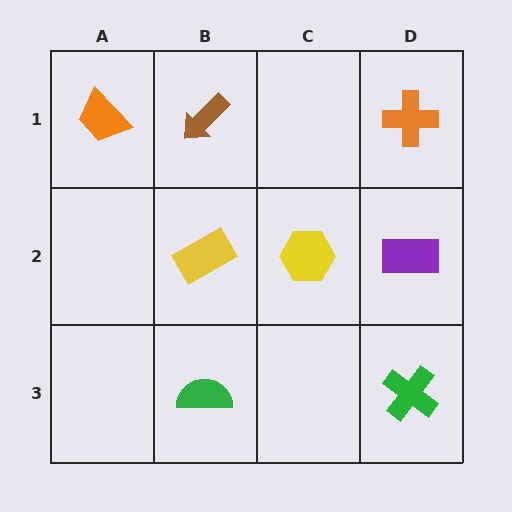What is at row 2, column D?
A purple rectangle.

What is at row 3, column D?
A green cross.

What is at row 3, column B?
A green semicircle.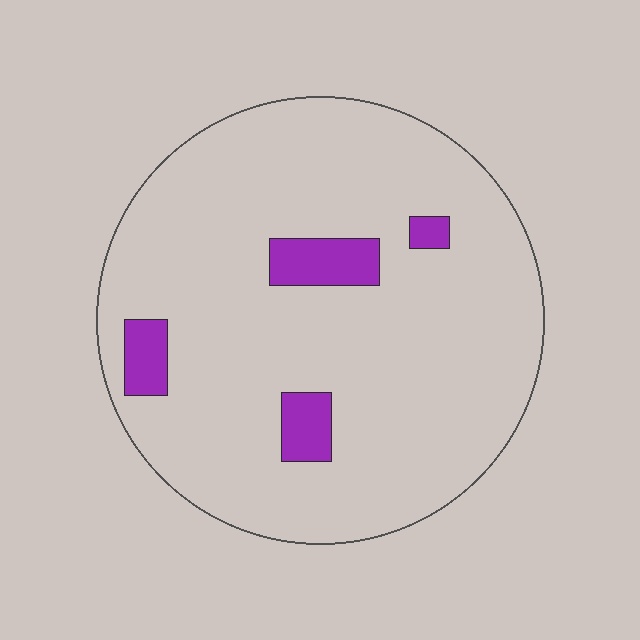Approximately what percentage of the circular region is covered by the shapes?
Approximately 10%.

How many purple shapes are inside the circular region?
4.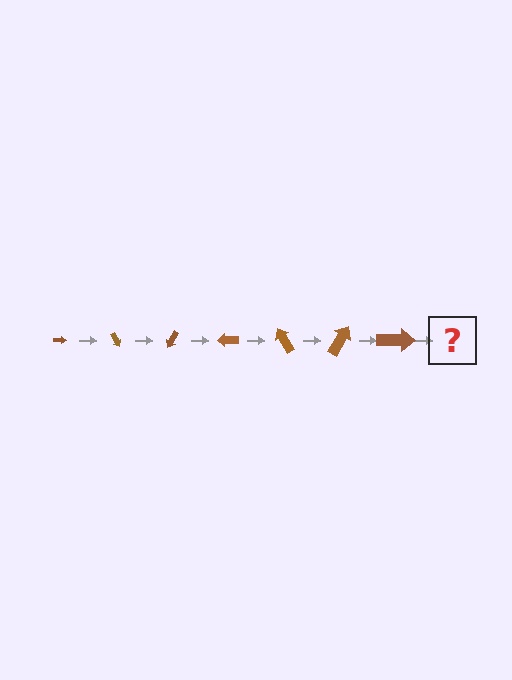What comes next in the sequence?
The next element should be an arrow, larger than the previous one and rotated 420 degrees from the start.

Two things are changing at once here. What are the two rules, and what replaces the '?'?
The two rules are that the arrow grows larger each step and it rotates 60 degrees each step. The '?' should be an arrow, larger than the previous one and rotated 420 degrees from the start.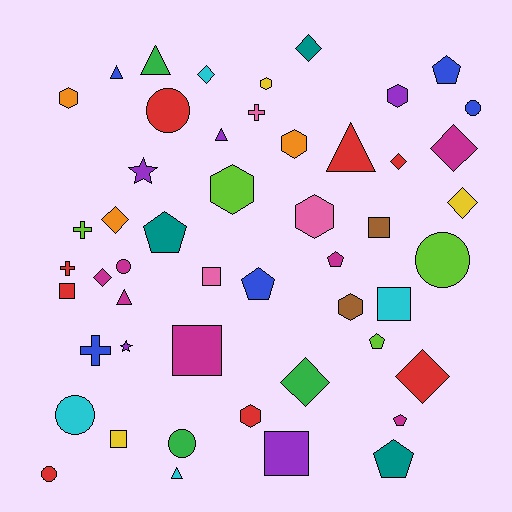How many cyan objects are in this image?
There are 4 cyan objects.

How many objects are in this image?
There are 50 objects.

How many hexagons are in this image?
There are 8 hexagons.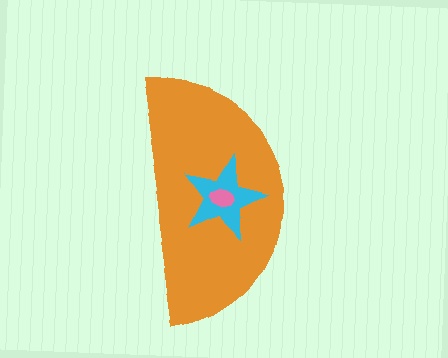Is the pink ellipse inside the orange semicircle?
Yes.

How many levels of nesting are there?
3.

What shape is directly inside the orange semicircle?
The cyan star.